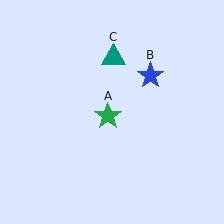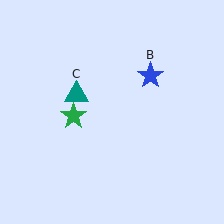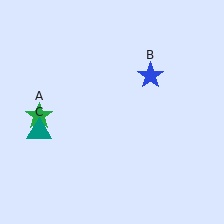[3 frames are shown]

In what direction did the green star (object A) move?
The green star (object A) moved left.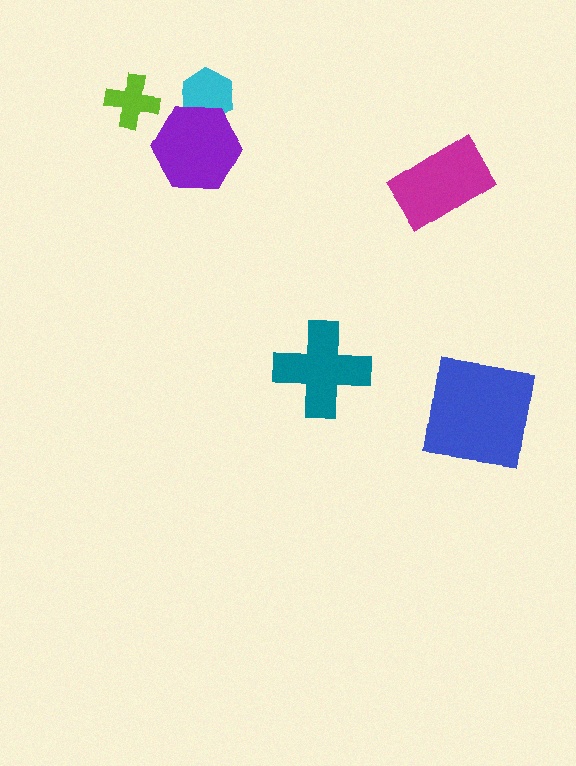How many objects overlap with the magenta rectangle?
0 objects overlap with the magenta rectangle.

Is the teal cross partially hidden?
No, no other shape covers it.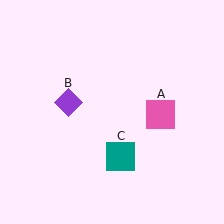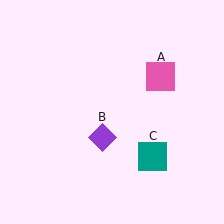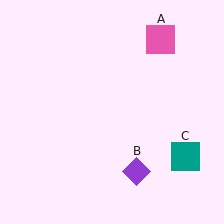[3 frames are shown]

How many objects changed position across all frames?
3 objects changed position: pink square (object A), purple diamond (object B), teal square (object C).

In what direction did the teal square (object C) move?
The teal square (object C) moved right.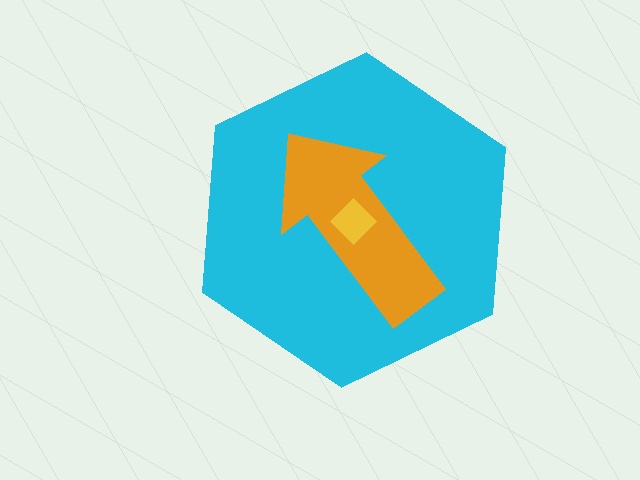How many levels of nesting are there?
3.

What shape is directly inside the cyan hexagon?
The orange arrow.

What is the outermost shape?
The cyan hexagon.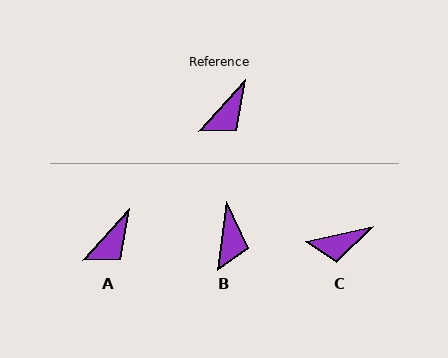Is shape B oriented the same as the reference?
No, it is off by about 34 degrees.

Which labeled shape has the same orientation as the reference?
A.